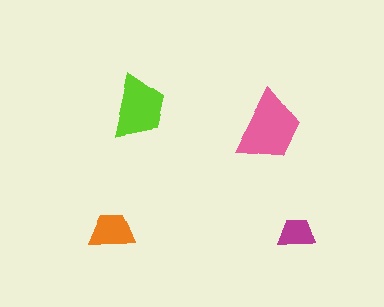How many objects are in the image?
There are 4 objects in the image.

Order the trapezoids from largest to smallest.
the pink one, the lime one, the orange one, the magenta one.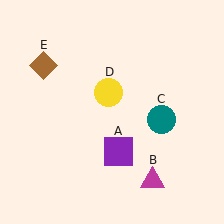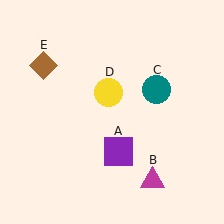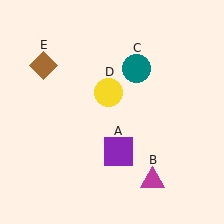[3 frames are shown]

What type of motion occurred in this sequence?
The teal circle (object C) rotated counterclockwise around the center of the scene.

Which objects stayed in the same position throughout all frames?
Purple square (object A) and magenta triangle (object B) and yellow circle (object D) and brown diamond (object E) remained stationary.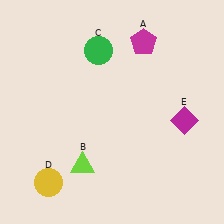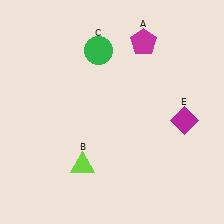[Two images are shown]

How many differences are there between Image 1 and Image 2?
There is 1 difference between the two images.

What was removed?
The yellow circle (D) was removed in Image 2.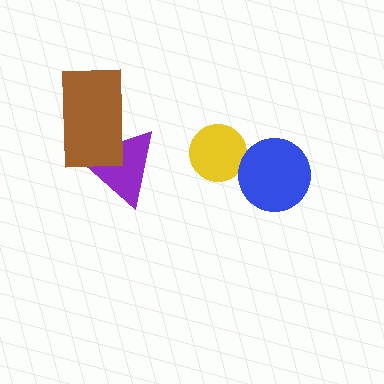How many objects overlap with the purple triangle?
1 object overlaps with the purple triangle.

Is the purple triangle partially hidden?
Yes, it is partially covered by another shape.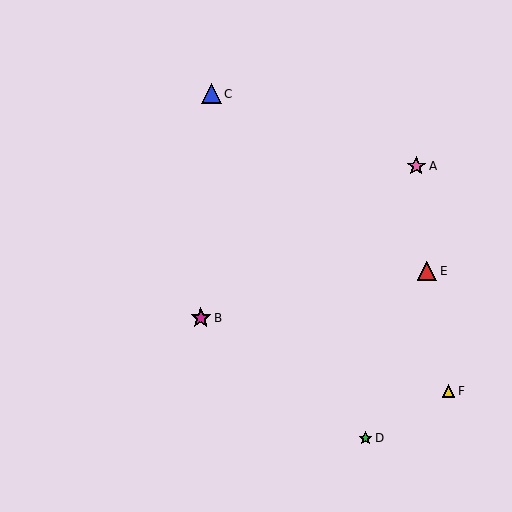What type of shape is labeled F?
Shape F is a yellow triangle.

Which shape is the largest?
The magenta star (labeled B) is the largest.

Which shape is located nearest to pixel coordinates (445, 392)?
The yellow triangle (labeled F) at (449, 391) is nearest to that location.